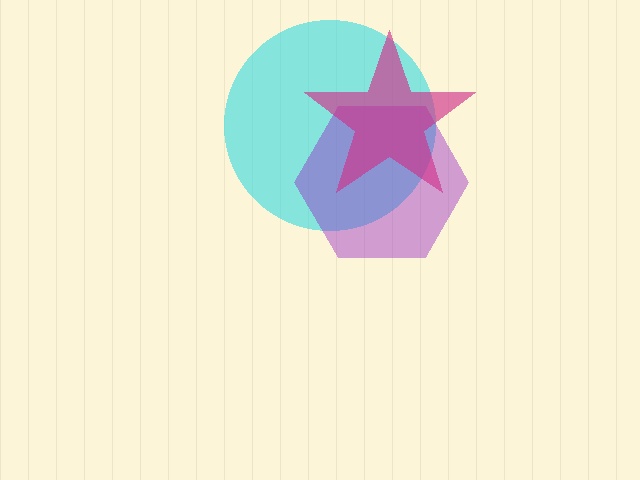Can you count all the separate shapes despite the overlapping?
Yes, there are 3 separate shapes.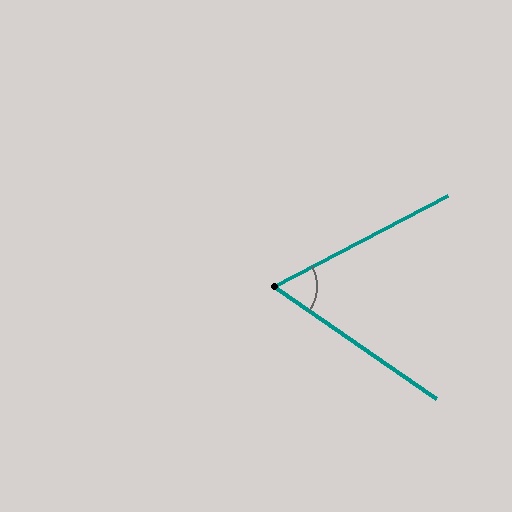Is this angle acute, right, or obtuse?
It is acute.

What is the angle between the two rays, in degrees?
Approximately 62 degrees.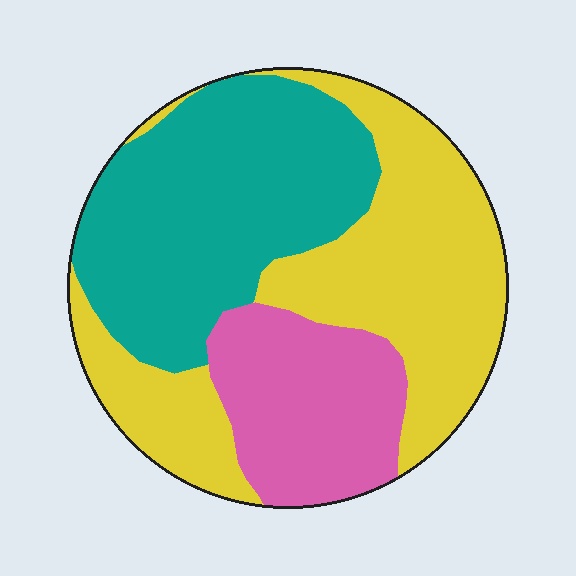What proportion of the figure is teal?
Teal takes up about three eighths (3/8) of the figure.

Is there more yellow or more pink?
Yellow.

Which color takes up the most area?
Yellow, at roughly 40%.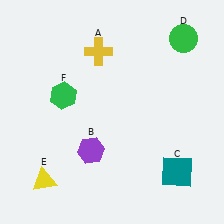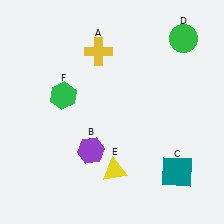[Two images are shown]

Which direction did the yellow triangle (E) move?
The yellow triangle (E) moved right.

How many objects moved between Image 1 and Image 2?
1 object moved between the two images.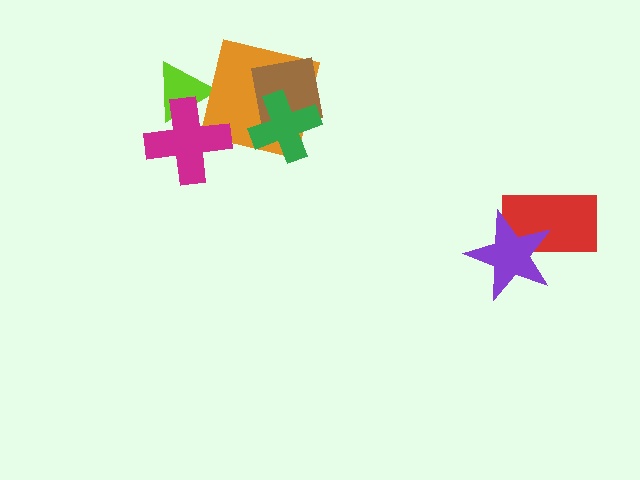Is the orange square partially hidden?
Yes, it is partially covered by another shape.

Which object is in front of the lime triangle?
The magenta cross is in front of the lime triangle.